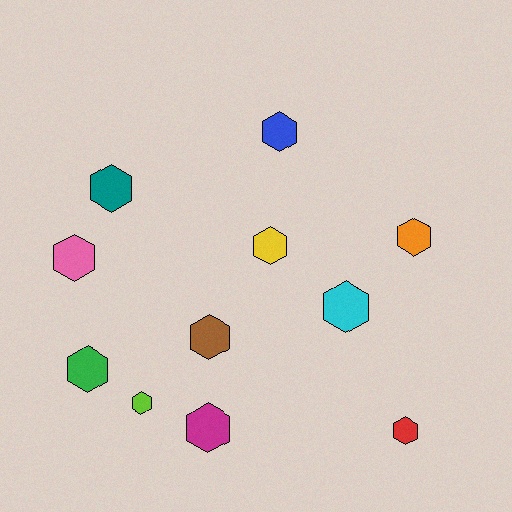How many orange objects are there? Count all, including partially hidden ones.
There is 1 orange object.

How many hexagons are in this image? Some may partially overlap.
There are 11 hexagons.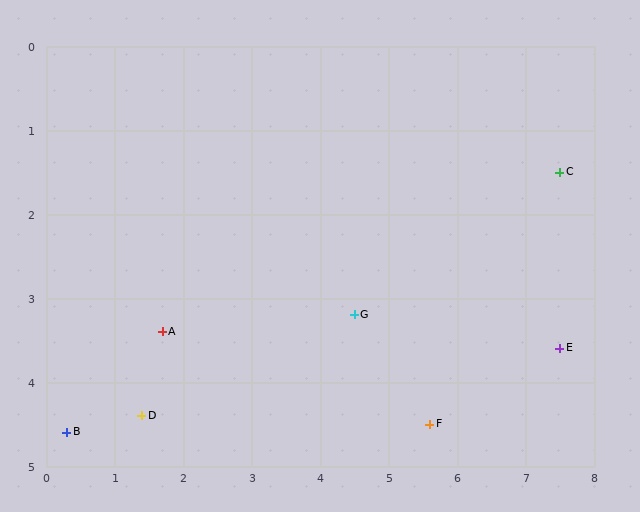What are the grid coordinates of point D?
Point D is at approximately (1.4, 4.4).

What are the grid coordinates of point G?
Point G is at approximately (4.5, 3.2).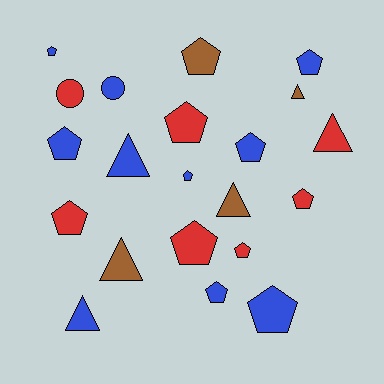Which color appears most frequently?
Blue, with 10 objects.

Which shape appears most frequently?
Pentagon, with 13 objects.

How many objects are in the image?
There are 21 objects.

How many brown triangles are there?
There are 3 brown triangles.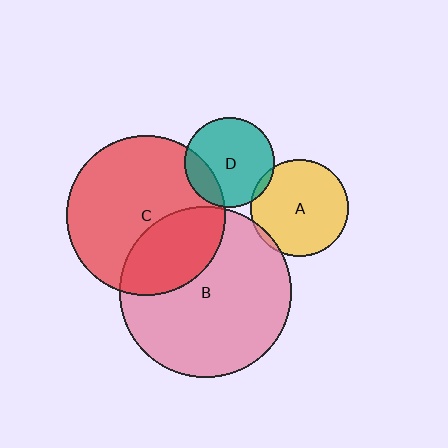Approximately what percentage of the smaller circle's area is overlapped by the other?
Approximately 5%.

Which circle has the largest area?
Circle B (pink).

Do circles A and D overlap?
Yes.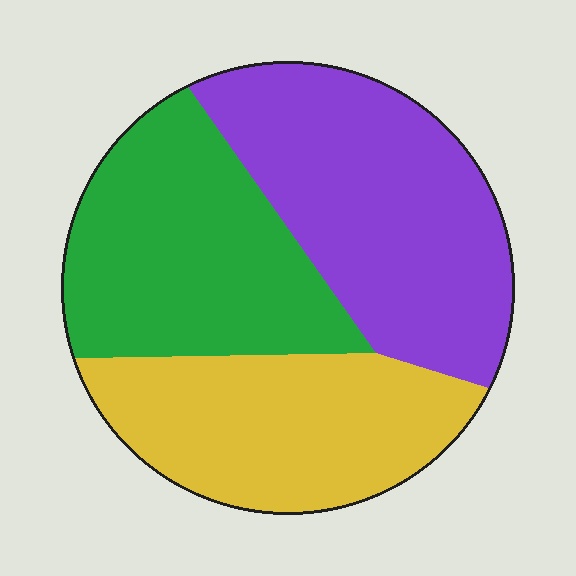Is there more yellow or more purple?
Purple.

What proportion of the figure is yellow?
Yellow covers about 30% of the figure.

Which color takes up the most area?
Purple, at roughly 40%.